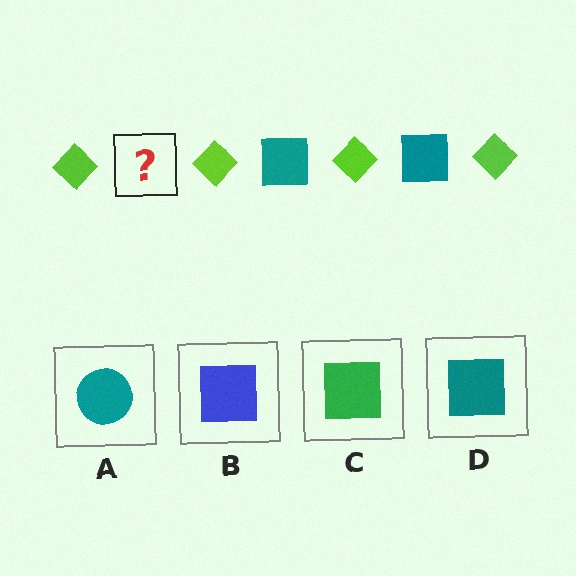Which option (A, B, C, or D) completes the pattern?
D.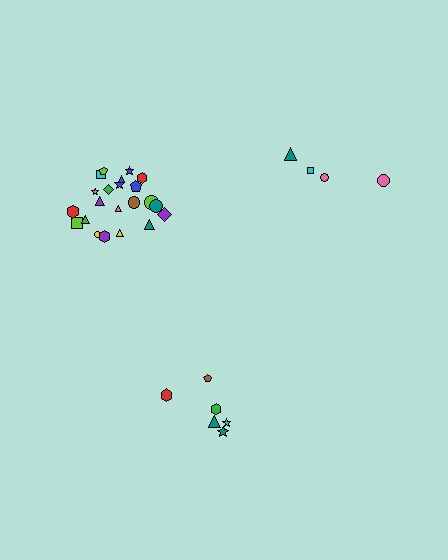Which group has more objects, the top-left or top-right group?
The top-left group.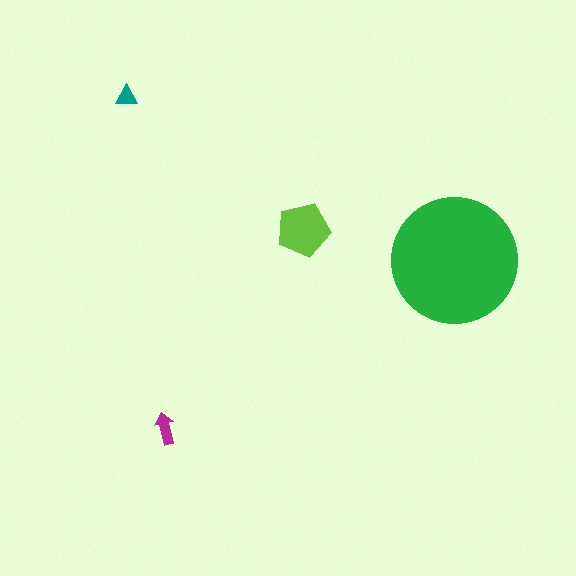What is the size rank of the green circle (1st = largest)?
1st.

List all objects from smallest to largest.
The teal triangle, the magenta arrow, the lime pentagon, the green circle.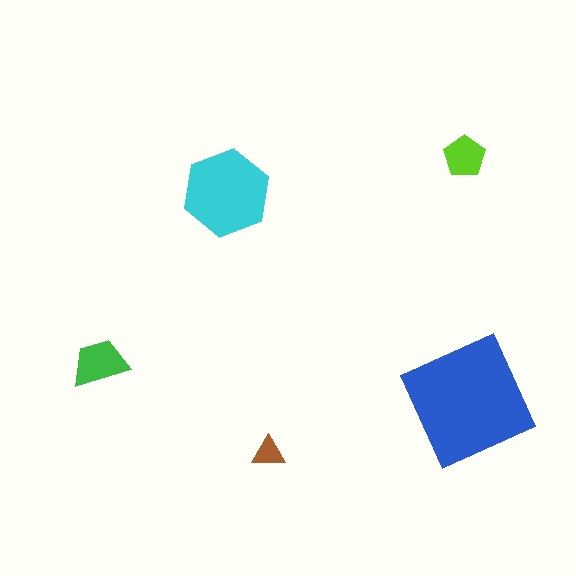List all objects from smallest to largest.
The brown triangle, the lime pentagon, the green trapezoid, the cyan hexagon, the blue square.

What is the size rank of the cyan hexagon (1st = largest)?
2nd.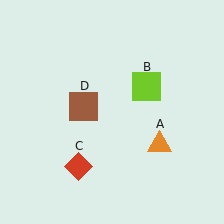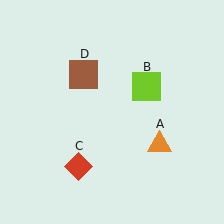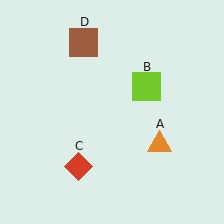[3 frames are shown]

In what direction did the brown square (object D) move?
The brown square (object D) moved up.